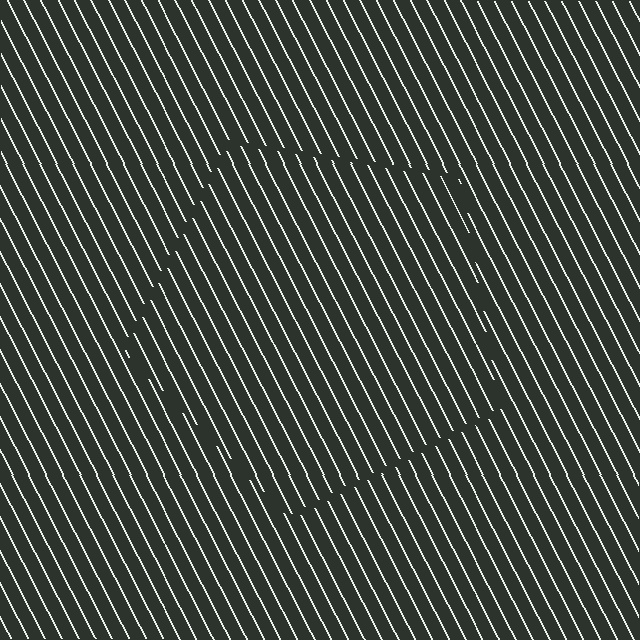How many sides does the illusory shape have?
5 sides — the line-ends trace a pentagon.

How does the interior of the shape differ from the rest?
The interior of the shape contains the same grating, shifted by half a period — the contour is defined by the phase discontinuity where line-ends from the inner and outer gratings abut.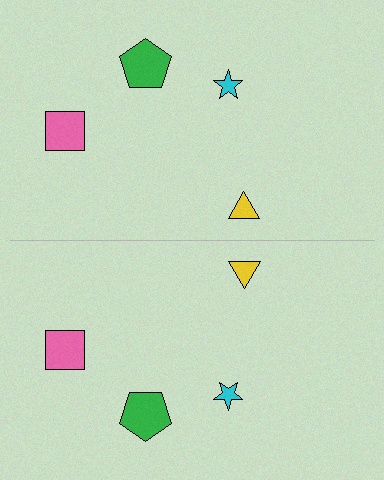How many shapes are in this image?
There are 8 shapes in this image.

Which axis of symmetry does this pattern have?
The pattern has a horizontal axis of symmetry running through the center of the image.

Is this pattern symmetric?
Yes, this pattern has bilateral (reflection) symmetry.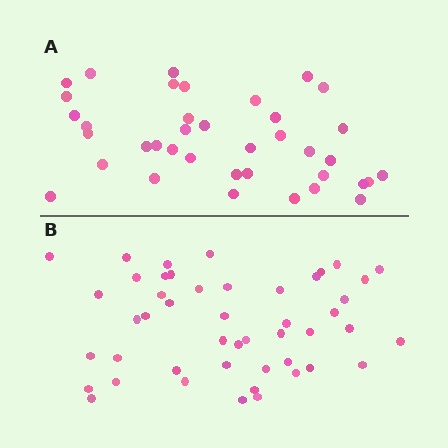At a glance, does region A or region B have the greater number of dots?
Region B (the bottom region) has more dots.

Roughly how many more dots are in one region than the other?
Region B has roughly 8 or so more dots than region A.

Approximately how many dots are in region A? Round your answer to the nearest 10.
About 40 dots. (The exact count is 38, which rounds to 40.)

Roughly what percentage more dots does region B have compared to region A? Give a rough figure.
About 25% more.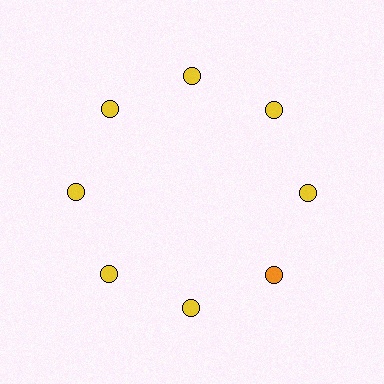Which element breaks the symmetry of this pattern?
The orange circle at roughly the 4 o'clock position breaks the symmetry. All other shapes are yellow circles.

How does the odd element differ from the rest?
It has a different color: orange instead of yellow.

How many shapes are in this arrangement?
There are 8 shapes arranged in a ring pattern.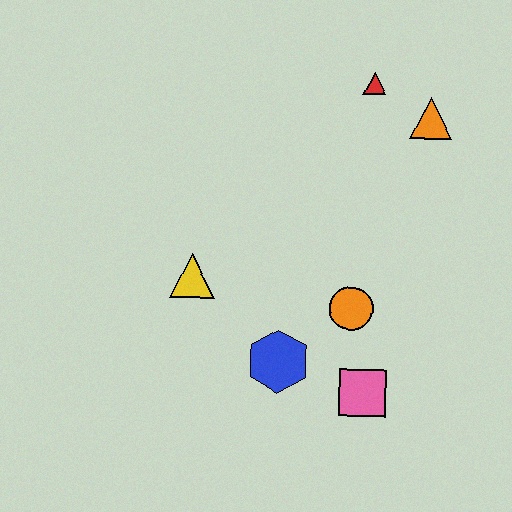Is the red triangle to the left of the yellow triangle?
No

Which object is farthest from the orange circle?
The red triangle is farthest from the orange circle.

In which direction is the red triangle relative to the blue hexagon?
The red triangle is above the blue hexagon.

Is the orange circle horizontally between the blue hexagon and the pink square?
Yes